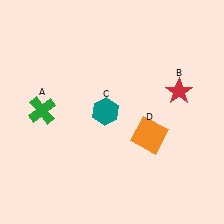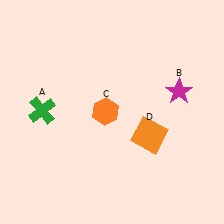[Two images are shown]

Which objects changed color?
B changed from red to magenta. C changed from teal to orange.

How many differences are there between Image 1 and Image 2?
There are 2 differences between the two images.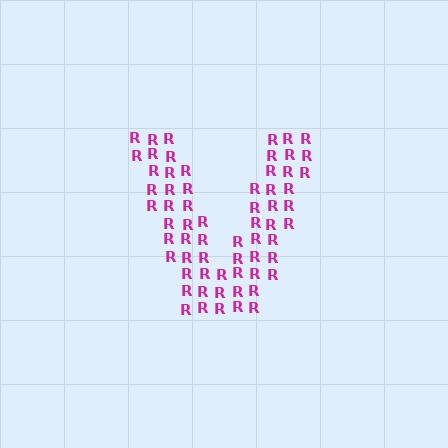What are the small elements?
The small elements are letter R's.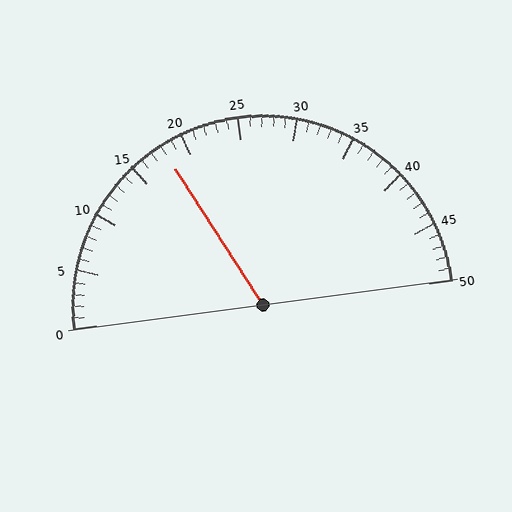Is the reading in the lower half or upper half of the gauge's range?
The reading is in the lower half of the range (0 to 50).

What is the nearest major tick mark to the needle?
The nearest major tick mark is 20.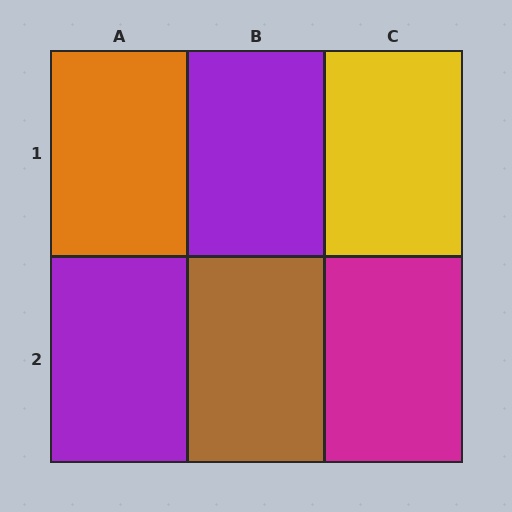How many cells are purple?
2 cells are purple.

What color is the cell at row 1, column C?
Yellow.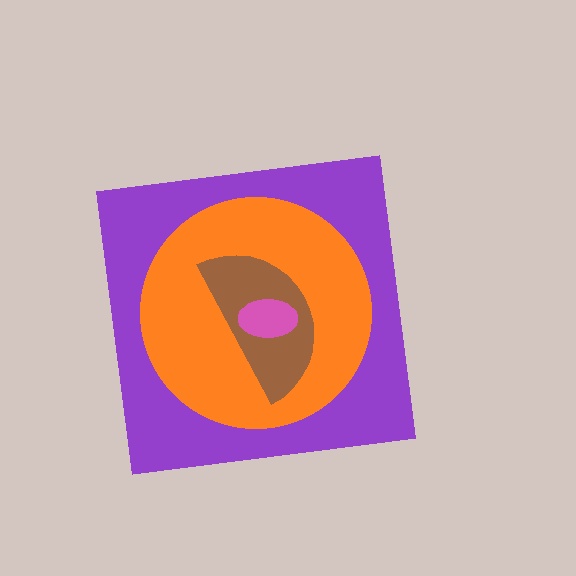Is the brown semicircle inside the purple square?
Yes.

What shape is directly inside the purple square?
The orange circle.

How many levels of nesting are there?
4.